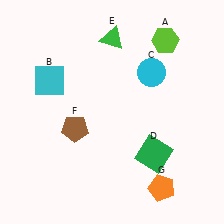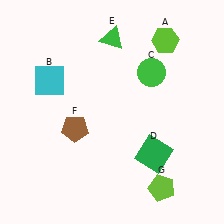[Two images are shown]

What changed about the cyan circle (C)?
In Image 1, C is cyan. In Image 2, it changed to green.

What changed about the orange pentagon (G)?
In Image 1, G is orange. In Image 2, it changed to lime.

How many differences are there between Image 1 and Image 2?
There are 2 differences between the two images.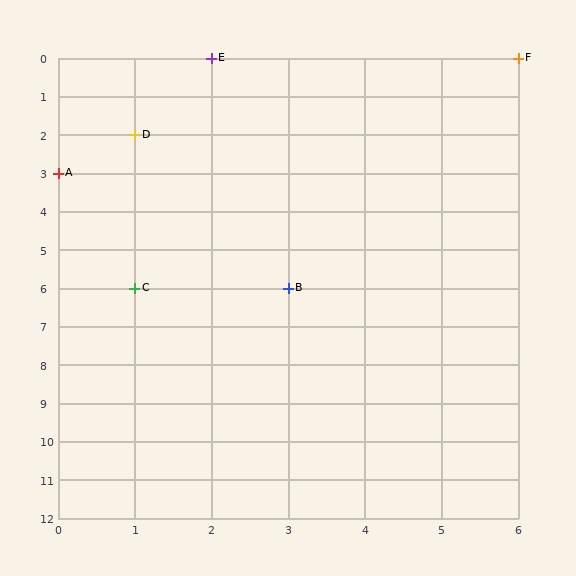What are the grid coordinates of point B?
Point B is at grid coordinates (3, 6).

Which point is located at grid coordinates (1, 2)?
Point D is at (1, 2).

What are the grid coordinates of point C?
Point C is at grid coordinates (1, 6).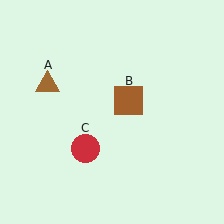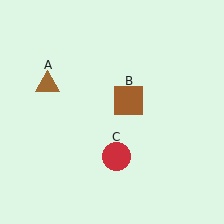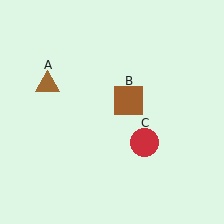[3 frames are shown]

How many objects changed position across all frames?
1 object changed position: red circle (object C).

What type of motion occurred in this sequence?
The red circle (object C) rotated counterclockwise around the center of the scene.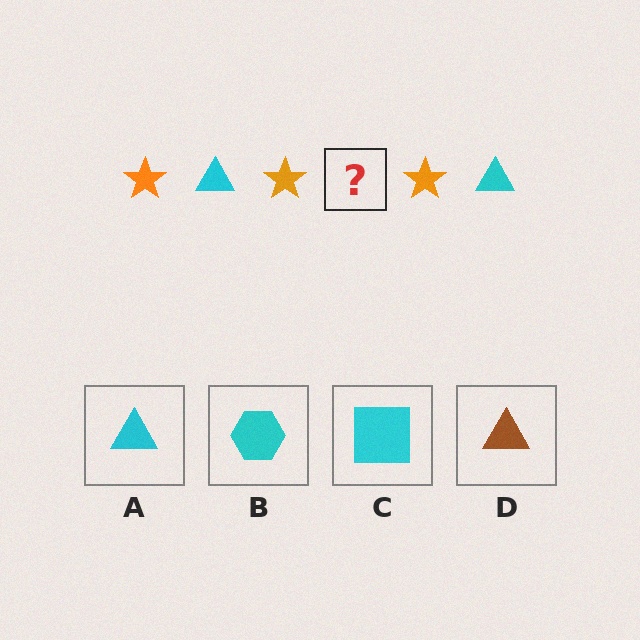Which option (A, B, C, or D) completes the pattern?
A.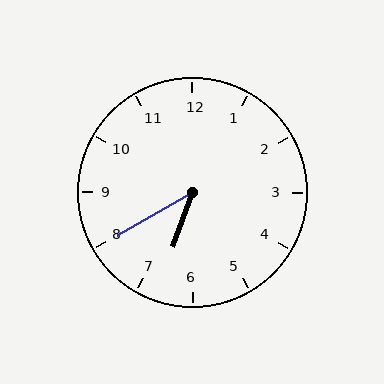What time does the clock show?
6:40.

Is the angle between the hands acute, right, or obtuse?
It is acute.